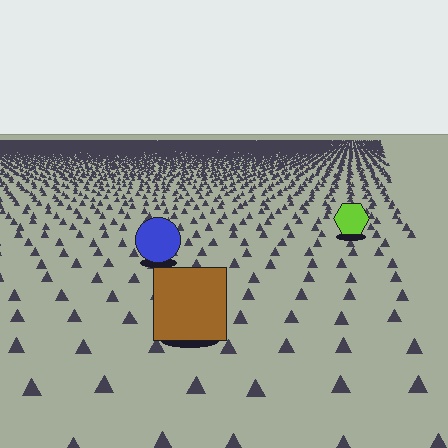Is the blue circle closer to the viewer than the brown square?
No. The brown square is closer — you can tell from the texture gradient: the ground texture is coarser near it.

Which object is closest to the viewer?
The brown square is closest. The texture marks near it are larger and more spread out.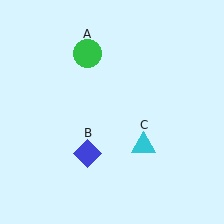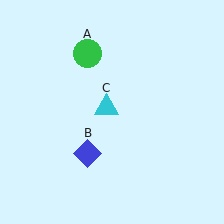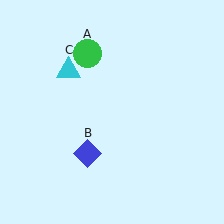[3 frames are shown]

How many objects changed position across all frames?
1 object changed position: cyan triangle (object C).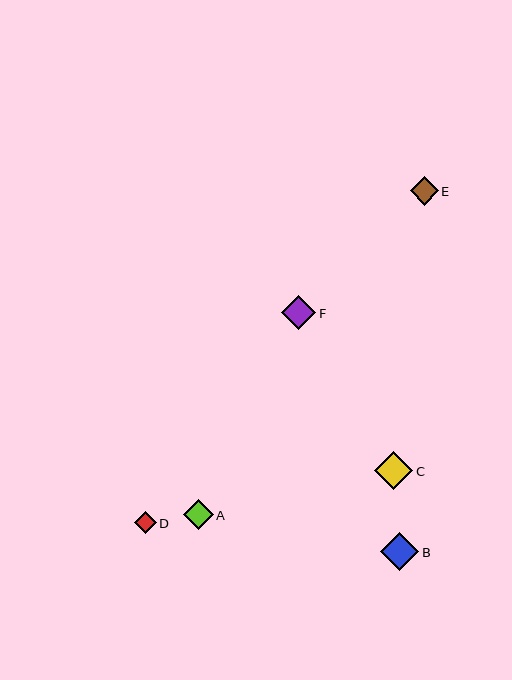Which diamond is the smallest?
Diamond D is the smallest with a size of approximately 22 pixels.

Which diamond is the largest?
Diamond B is the largest with a size of approximately 38 pixels.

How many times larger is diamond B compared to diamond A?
Diamond B is approximately 1.3 times the size of diamond A.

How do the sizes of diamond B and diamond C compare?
Diamond B and diamond C are approximately the same size.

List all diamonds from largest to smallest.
From largest to smallest: B, C, F, A, E, D.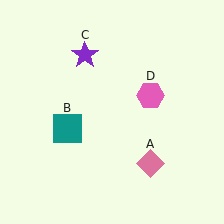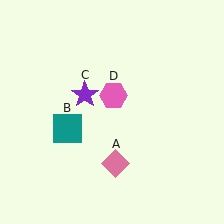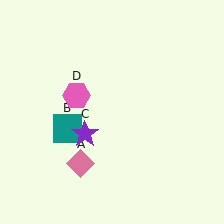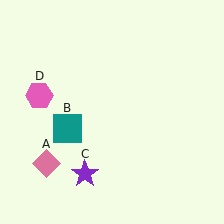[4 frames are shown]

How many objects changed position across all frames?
3 objects changed position: pink diamond (object A), purple star (object C), pink hexagon (object D).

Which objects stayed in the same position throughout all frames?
Teal square (object B) remained stationary.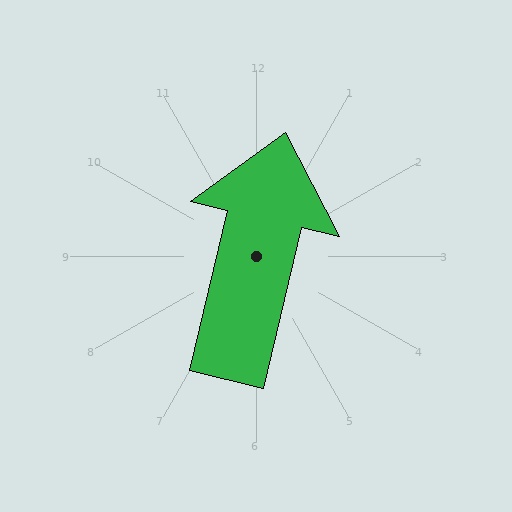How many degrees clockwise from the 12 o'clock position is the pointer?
Approximately 13 degrees.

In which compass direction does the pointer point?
North.